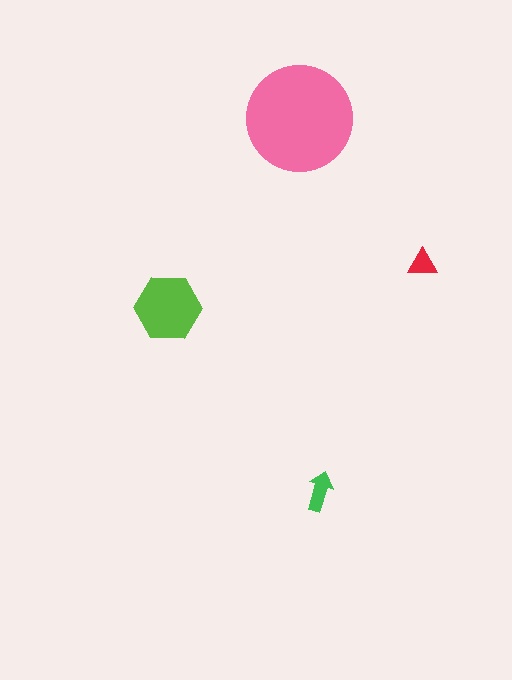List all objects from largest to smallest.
The pink circle, the lime hexagon, the green arrow, the red triangle.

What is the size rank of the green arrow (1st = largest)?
3rd.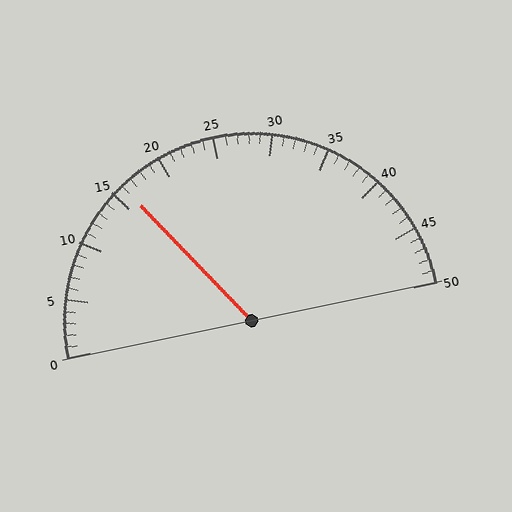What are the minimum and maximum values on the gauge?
The gauge ranges from 0 to 50.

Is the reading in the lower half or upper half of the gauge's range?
The reading is in the lower half of the range (0 to 50).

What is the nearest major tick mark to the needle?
The nearest major tick mark is 15.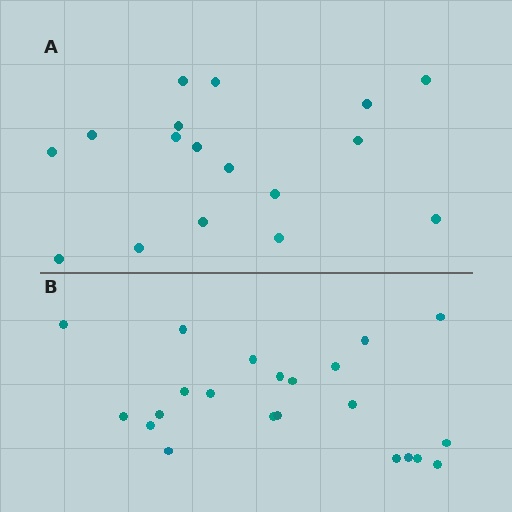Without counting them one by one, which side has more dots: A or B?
Region B (the bottom region) has more dots.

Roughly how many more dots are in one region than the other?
Region B has about 5 more dots than region A.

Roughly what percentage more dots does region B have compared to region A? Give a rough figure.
About 30% more.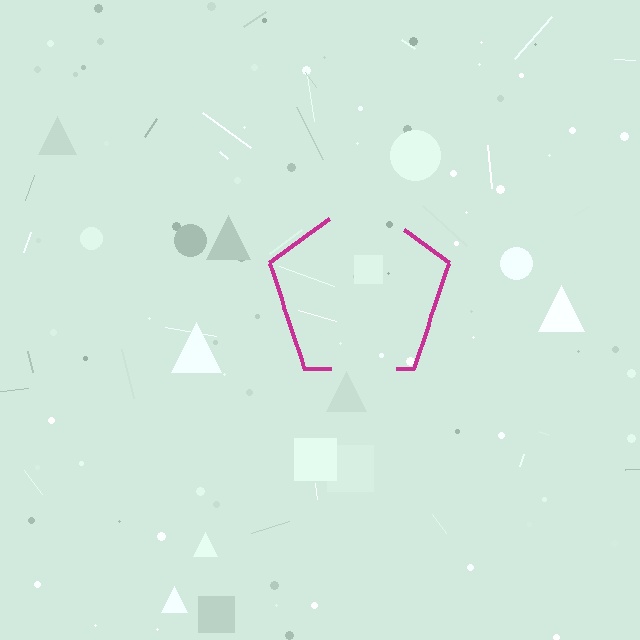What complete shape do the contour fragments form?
The contour fragments form a pentagon.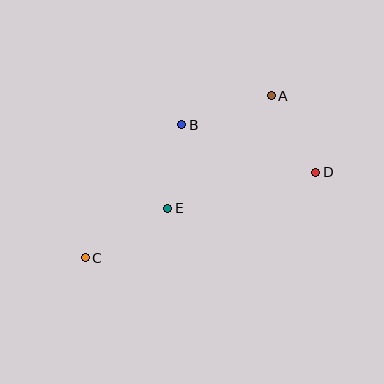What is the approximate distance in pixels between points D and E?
The distance between D and E is approximately 152 pixels.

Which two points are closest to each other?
Points B and E are closest to each other.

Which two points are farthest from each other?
Points A and C are farthest from each other.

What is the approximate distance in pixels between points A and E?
The distance between A and E is approximately 153 pixels.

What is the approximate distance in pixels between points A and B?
The distance between A and B is approximately 94 pixels.